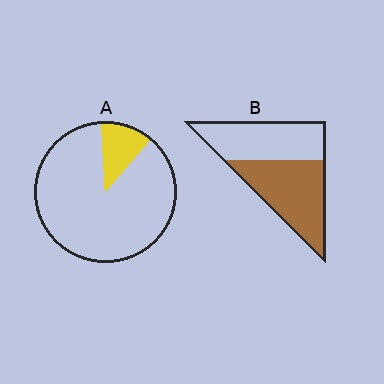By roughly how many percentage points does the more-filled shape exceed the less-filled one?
By roughly 40 percentage points (B over A).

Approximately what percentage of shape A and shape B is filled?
A is approximately 15% and B is approximately 55%.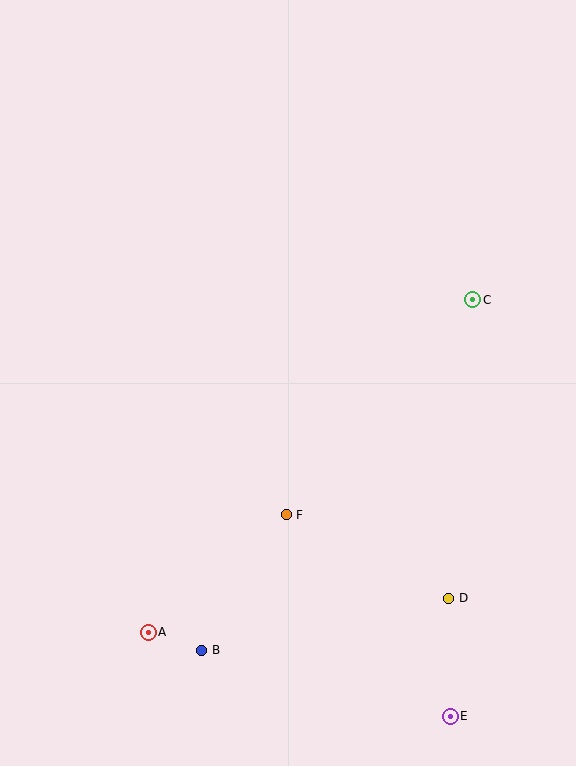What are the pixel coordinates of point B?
Point B is at (202, 650).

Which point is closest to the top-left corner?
Point C is closest to the top-left corner.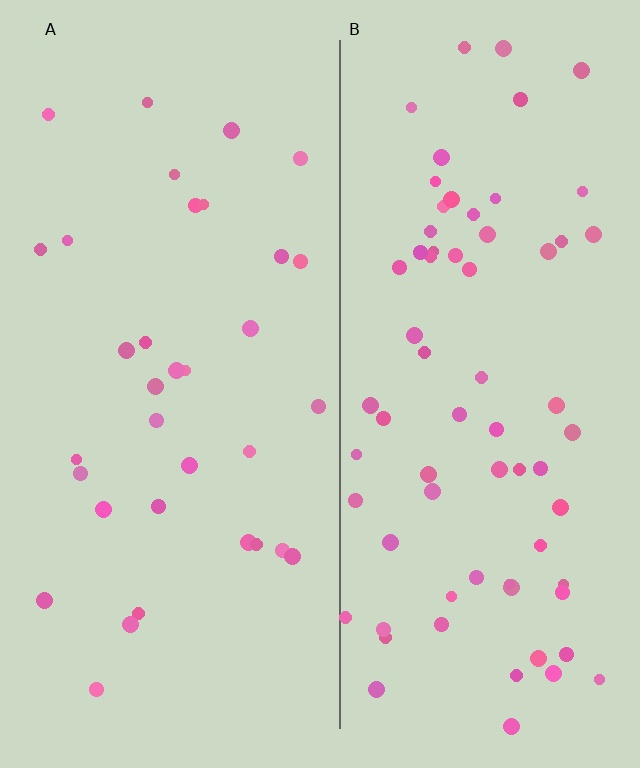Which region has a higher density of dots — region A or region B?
B (the right).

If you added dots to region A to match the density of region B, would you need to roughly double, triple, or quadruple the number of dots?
Approximately double.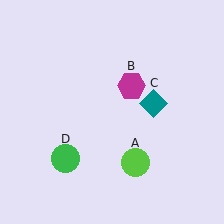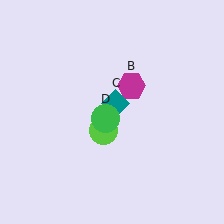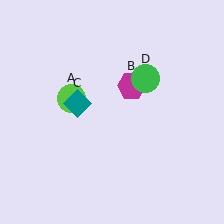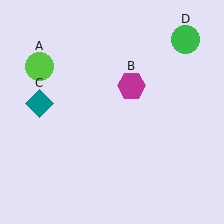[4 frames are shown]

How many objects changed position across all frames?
3 objects changed position: lime circle (object A), teal diamond (object C), green circle (object D).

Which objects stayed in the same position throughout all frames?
Magenta hexagon (object B) remained stationary.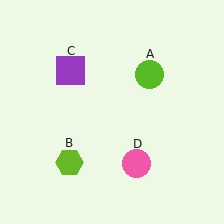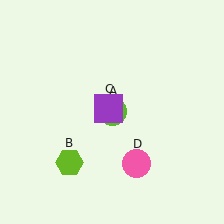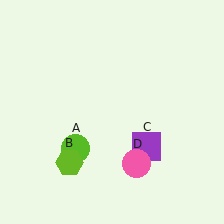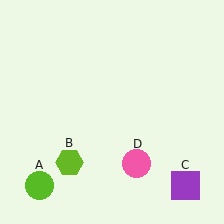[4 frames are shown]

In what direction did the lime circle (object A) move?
The lime circle (object A) moved down and to the left.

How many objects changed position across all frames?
2 objects changed position: lime circle (object A), purple square (object C).